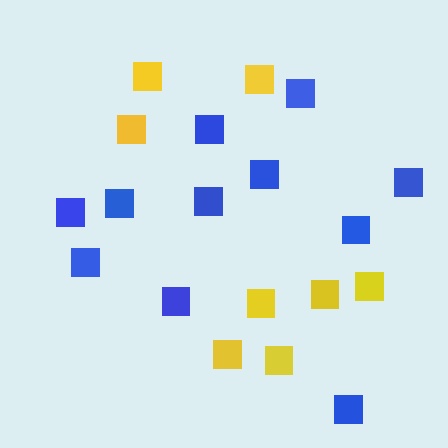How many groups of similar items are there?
There are 2 groups: one group of yellow squares (8) and one group of blue squares (11).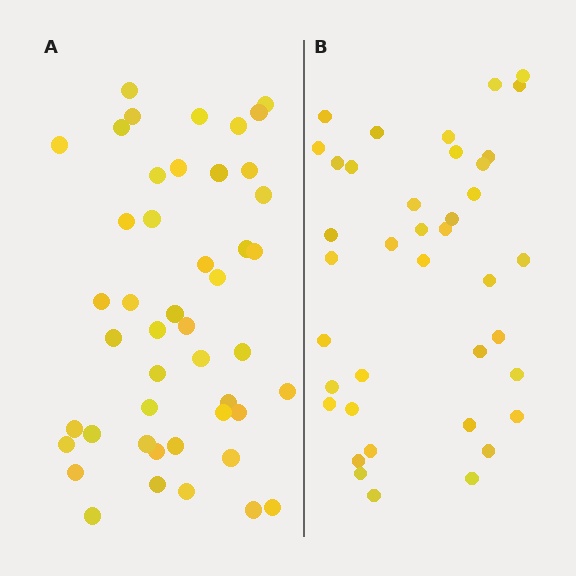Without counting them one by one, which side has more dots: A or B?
Region A (the left region) has more dots.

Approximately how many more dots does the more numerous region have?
Region A has roughly 8 or so more dots than region B.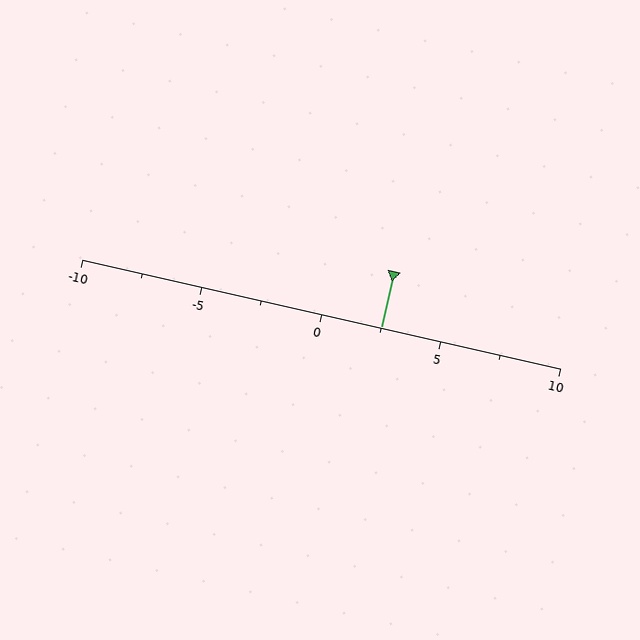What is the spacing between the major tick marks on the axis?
The major ticks are spaced 5 apart.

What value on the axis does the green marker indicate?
The marker indicates approximately 2.5.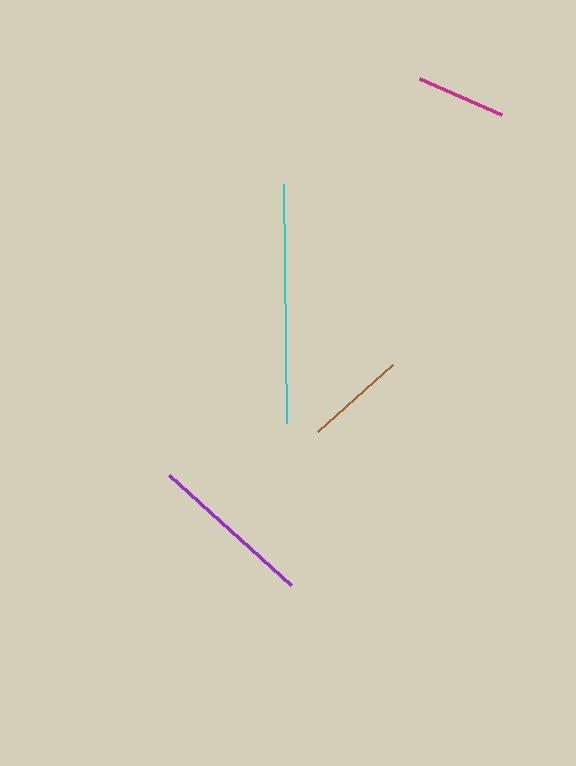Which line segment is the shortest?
The magenta line is the shortest at approximately 90 pixels.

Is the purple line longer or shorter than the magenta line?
The purple line is longer than the magenta line.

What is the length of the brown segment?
The brown segment is approximately 101 pixels long.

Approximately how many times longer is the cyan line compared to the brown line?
The cyan line is approximately 2.4 times the length of the brown line.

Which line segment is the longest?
The cyan line is the longest at approximately 239 pixels.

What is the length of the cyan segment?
The cyan segment is approximately 239 pixels long.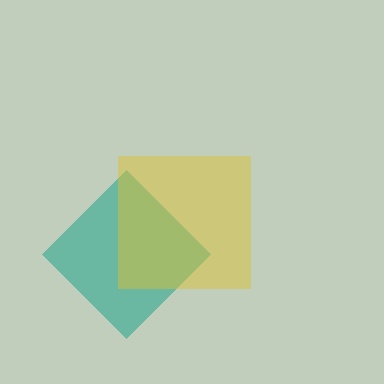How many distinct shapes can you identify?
There are 2 distinct shapes: a teal diamond, a yellow square.